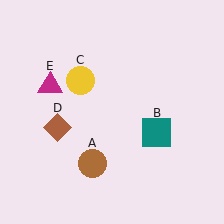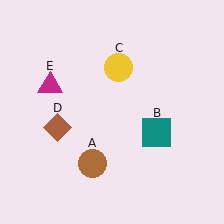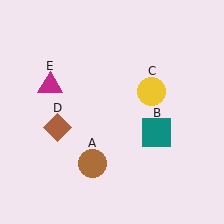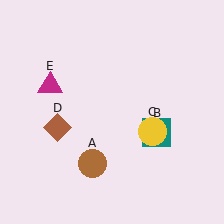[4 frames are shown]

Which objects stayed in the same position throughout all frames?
Brown circle (object A) and teal square (object B) and brown diamond (object D) and magenta triangle (object E) remained stationary.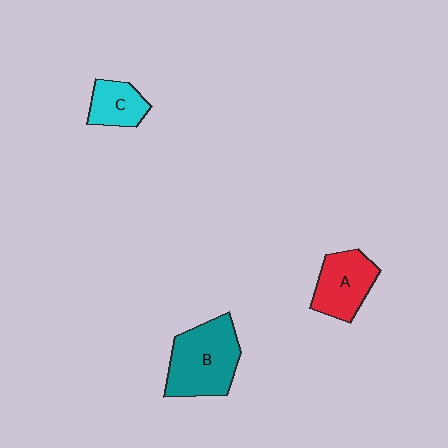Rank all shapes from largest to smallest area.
From largest to smallest: B (teal), A (red), C (cyan).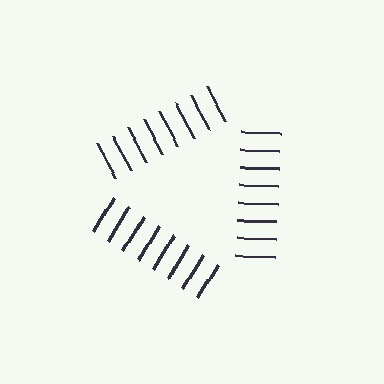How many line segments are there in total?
24 — 8 along each of the 3 edges.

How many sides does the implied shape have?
3 sides — the line-ends trace a triangle.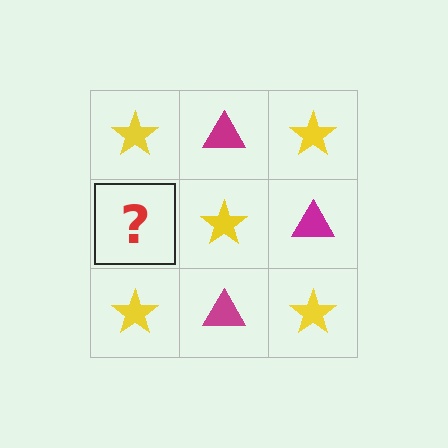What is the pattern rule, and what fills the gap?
The rule is that it alternates yellow star and magenta triangle in a checkerboard pattern. The gap should be filled with a magenta triangle.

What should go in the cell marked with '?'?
The missing cell should contain a magenta triangle.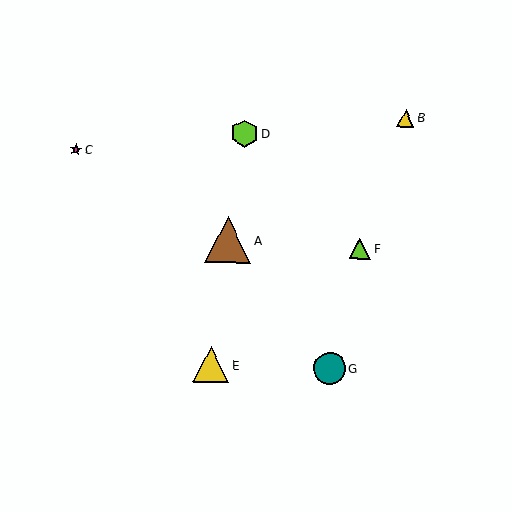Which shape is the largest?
The brown triangle (labeled A) is the largest.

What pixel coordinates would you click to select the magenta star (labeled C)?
Click at (76, 150) to select the magenta star C.